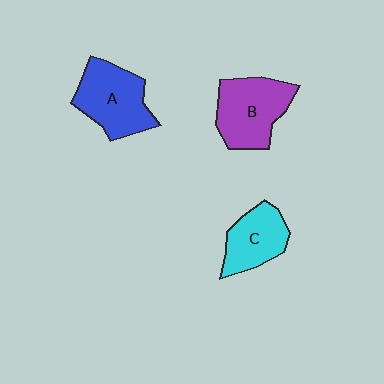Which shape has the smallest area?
Shape C (cyan).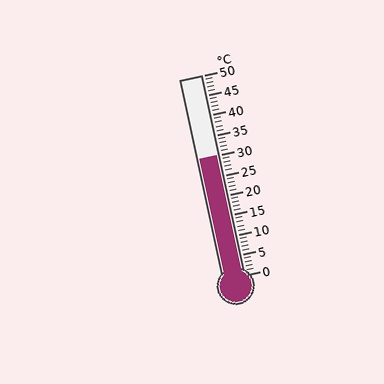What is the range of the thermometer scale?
The thermometer scale ranges from 0°C to 50°C.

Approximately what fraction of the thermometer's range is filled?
The thermometer is filled to approximately 60% of its range.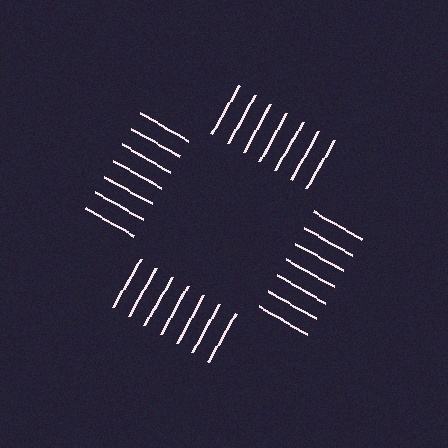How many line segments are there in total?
28 — 7 along each of the 4 edges.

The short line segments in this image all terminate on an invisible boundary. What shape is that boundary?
An illusory square — the line segments terminate on its edges but no continuous stroke is drawn.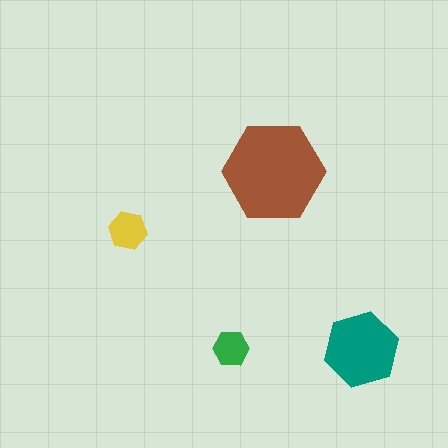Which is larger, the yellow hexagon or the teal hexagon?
The teal one.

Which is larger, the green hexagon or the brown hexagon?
The brown one.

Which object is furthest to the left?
The yellow hexagon is leftmost.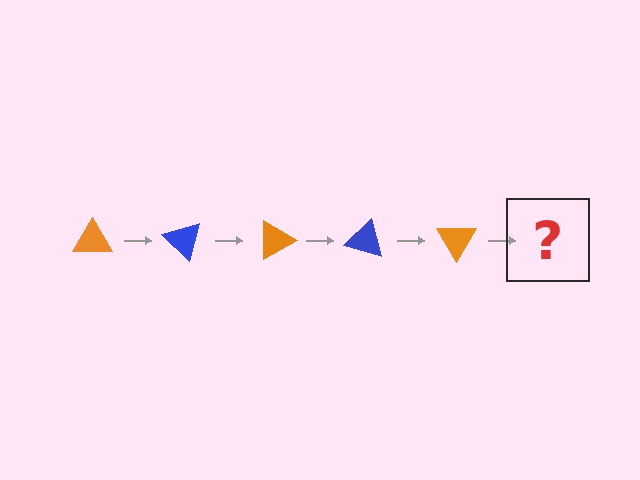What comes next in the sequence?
The next element should be a blue triangle, rotated 225 degrees from the start.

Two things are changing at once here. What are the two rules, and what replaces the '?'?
The two rules are that it rotates 45 degrees each step and the color cycles through orange and blue. The '?' should be a blue triangle, rotated 225 degrees from the start.